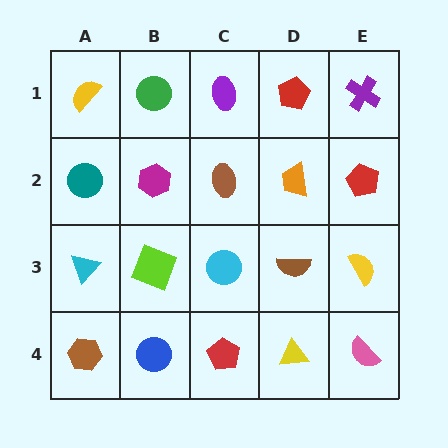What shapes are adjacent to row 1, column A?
A teal circle (row 2, column A), a green circle (row 1, column B).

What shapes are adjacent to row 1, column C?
A brown ellipse (row 2, column C), a green circle (row 1, column B), a red pentagon (row 1, column D).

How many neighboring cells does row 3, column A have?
3.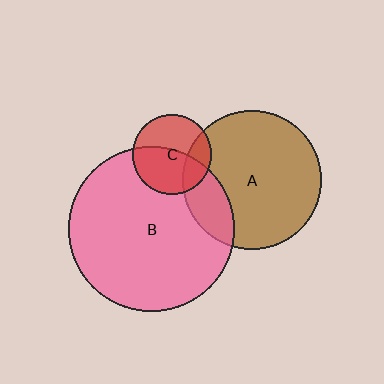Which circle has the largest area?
Circle B (pink).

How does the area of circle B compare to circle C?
Approximately 4.3 times.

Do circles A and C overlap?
Yes.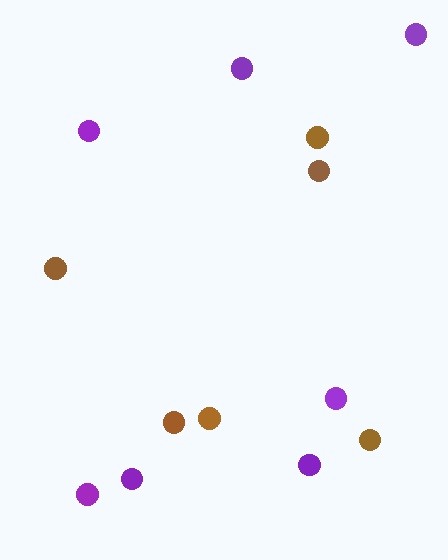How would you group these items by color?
There are 2 groups: one group of brown circles (6) and one group of purple circles (7).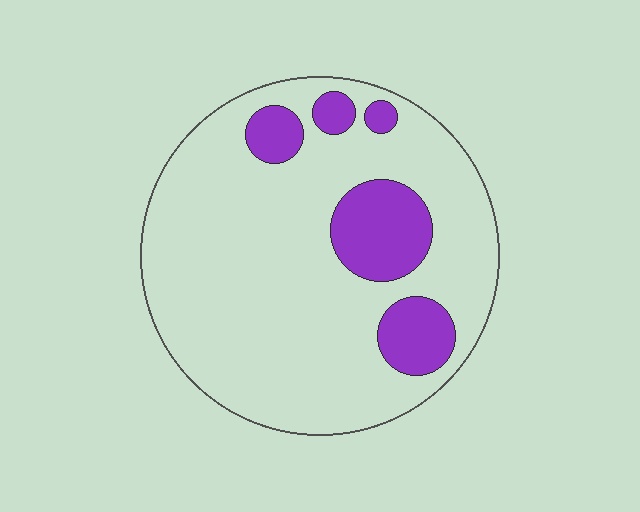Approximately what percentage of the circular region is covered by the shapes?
Approximately 20%.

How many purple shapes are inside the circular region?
5.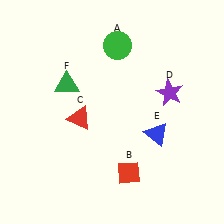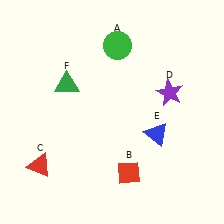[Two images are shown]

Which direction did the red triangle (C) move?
The red triangle (C) moved down.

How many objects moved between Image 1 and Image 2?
1 object moved between the two images.